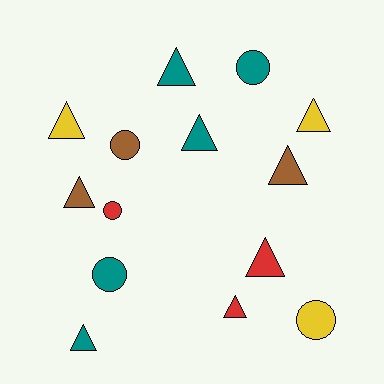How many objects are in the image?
There are 14 objects.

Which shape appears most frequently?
Triangle, with 9 objects.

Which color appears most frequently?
Teal, with 5 objects.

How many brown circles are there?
There is 1 brown circle.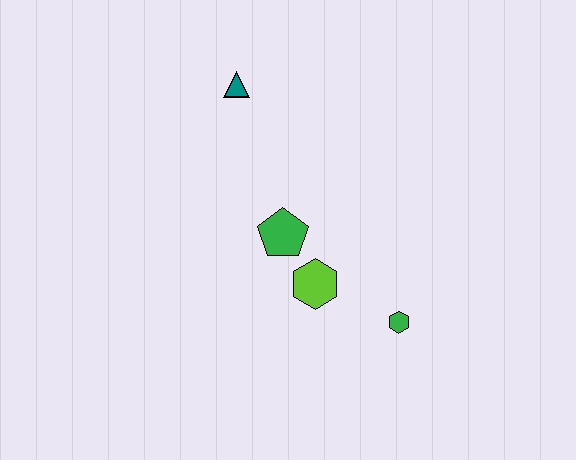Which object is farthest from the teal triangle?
The green hexagon is farthest from the teal triangle.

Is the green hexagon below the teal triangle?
Yes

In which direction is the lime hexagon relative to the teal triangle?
The lime hexagon is below the teal triangle.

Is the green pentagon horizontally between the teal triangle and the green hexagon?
Yes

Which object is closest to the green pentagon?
The lime hexagon is closest to the green pentagon.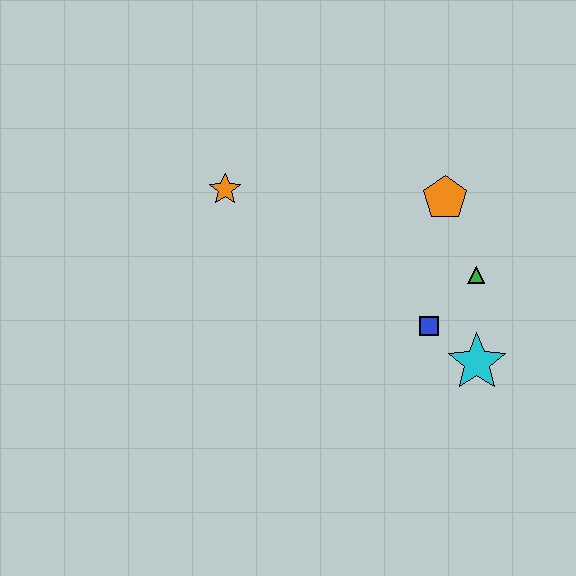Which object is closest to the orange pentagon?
The green triangle is closest to the orange pentagon.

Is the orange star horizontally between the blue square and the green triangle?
No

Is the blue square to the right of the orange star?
Yes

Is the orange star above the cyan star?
Yes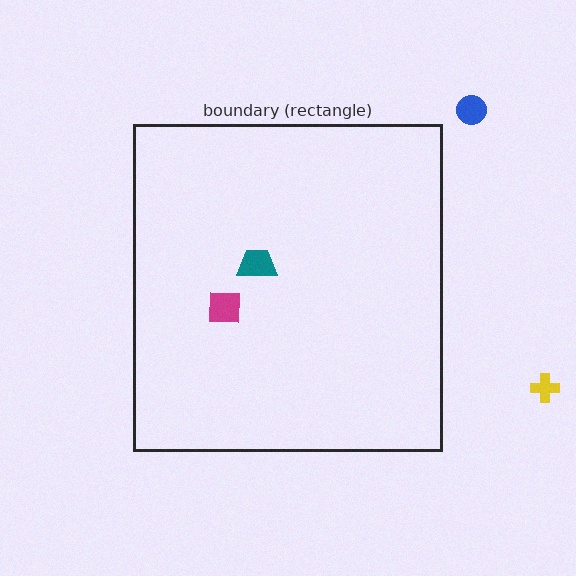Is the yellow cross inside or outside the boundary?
Outside.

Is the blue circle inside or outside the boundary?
Outside.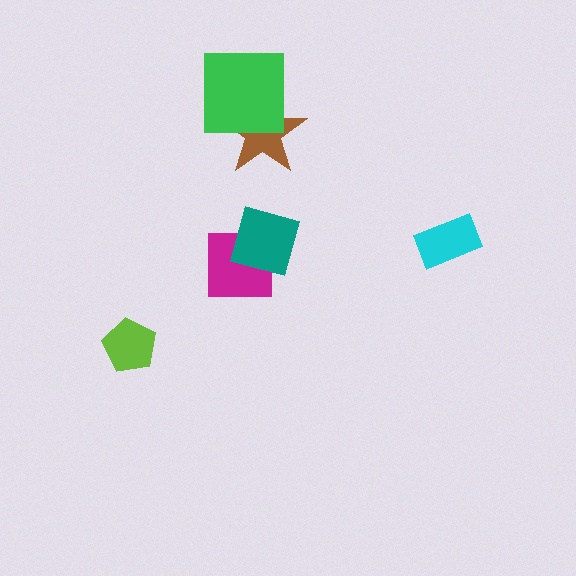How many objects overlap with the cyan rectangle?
0 objects overlap with the cyan rectangle.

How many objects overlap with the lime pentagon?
0 objects overlap with the lime pentagon.